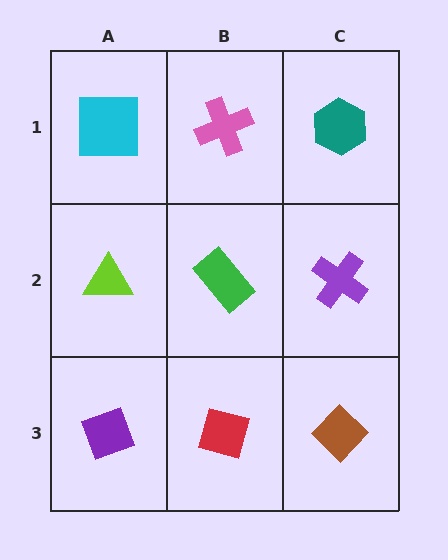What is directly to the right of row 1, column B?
A teal hexagon.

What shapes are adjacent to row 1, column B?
A green rectangle (row 2, column B), a cyan square (row 1, column A), a teal hexagon (row 1, column C).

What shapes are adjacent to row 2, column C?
A teal hexagon (row 1, column C), a brown diamond (row 3, column C), a green rectangle (row 2, column B).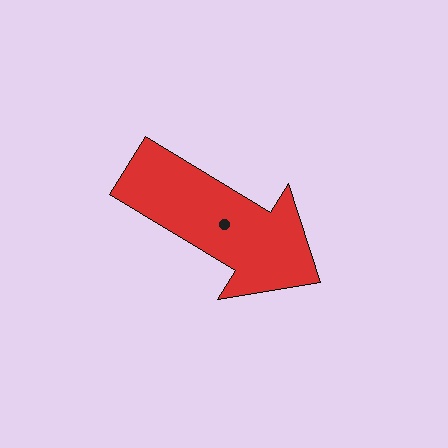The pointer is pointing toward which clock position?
Roughly 4 o'clock.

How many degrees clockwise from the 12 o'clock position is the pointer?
Approximately 121 degrees.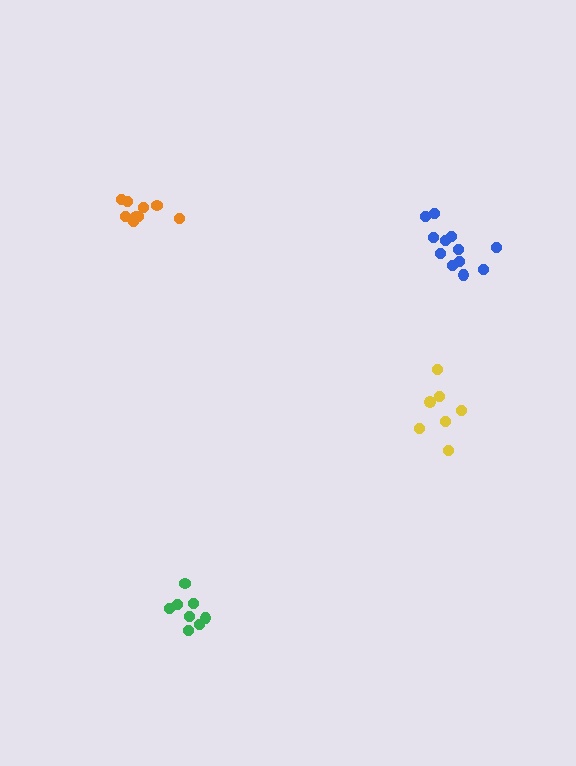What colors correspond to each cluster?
The clusters are colored: green, blue, orange, yellow.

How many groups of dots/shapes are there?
There are 4 groups.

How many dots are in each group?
Group 1: 8 dots, Group 2: 12 dots, Group 3: 9 dots, Group 4: 7 dots (36 total).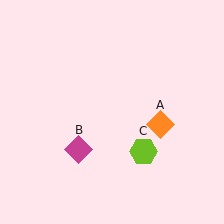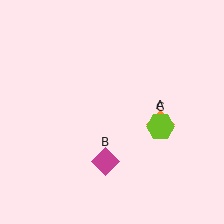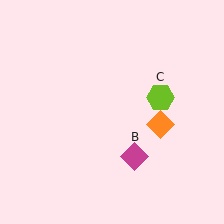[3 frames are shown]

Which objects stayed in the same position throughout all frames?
Orange diamond (object A) remained stationary.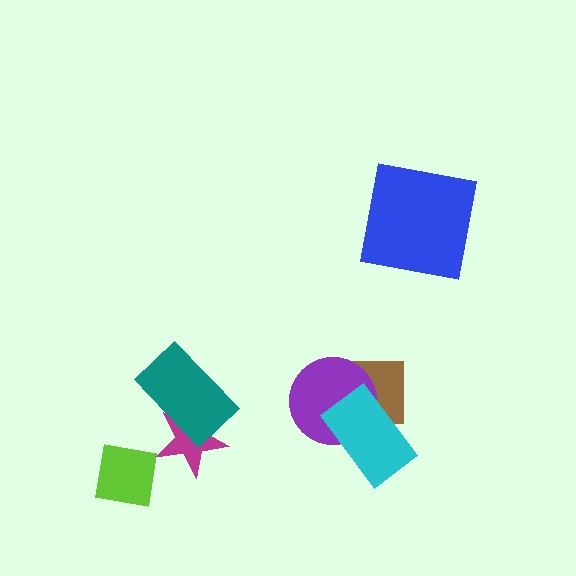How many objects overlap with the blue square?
0 objects overlap with the blue square.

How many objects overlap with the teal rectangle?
1 object overlaps with the teal rectangle.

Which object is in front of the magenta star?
The teal rectangle is in front of the magenta star.